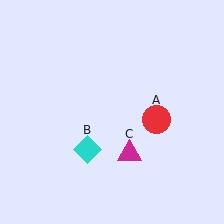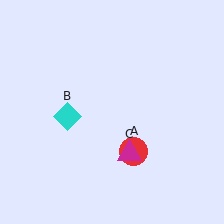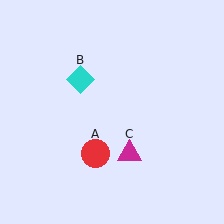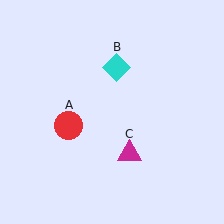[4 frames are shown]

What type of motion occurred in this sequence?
The red circle (object A), cyan diamond (object B) rotated clockwise around the center of the scene.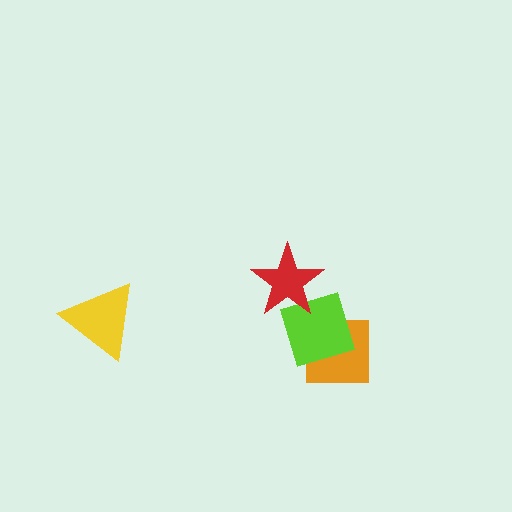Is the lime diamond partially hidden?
Yes, it is partially covered by another shape.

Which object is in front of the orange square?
The lime diamond is in front of the orange square.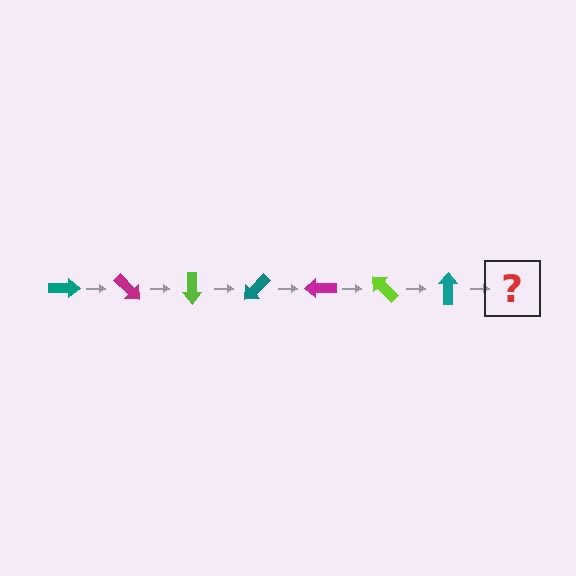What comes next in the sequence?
The next element should be a magenta arrow, rotated 315 degrees from the start.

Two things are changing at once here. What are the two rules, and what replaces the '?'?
The two rules are that it rotates 45 degrees each step and the color cycles through teal, magenta, and lime. The '?' should be a magenta arrow, rotated 315 degrees from the start.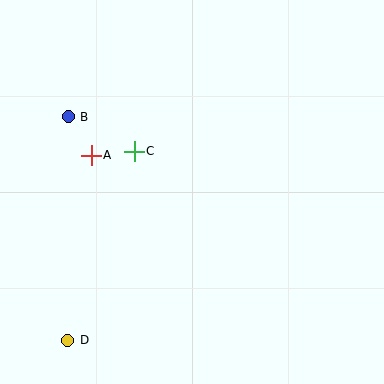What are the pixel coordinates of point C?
Point C is at (134, 151).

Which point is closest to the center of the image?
Point C at (134, 151) is closest to the center.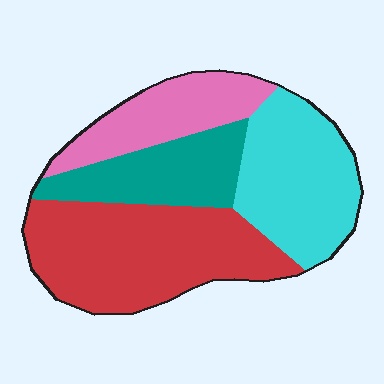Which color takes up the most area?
Red, at roughly 35%.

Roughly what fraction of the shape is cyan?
Cyan covers roughly 25% of the shape.